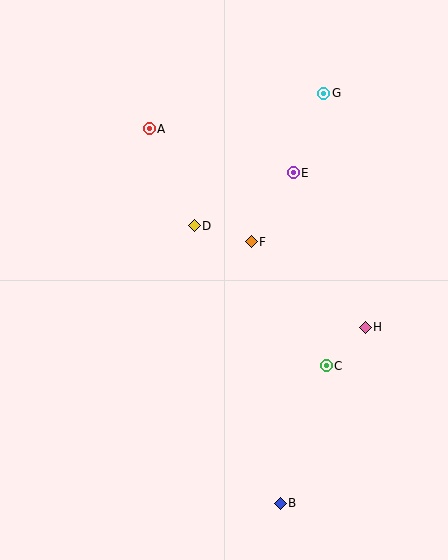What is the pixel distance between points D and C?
The distance between D and C is 192 pixels.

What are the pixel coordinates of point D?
Point D is at (194, 226).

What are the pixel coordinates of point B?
Point B is at (280, 503).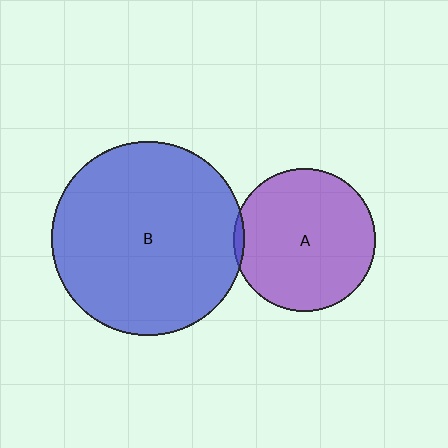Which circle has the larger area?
Circle B (blue).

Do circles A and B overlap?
Yes.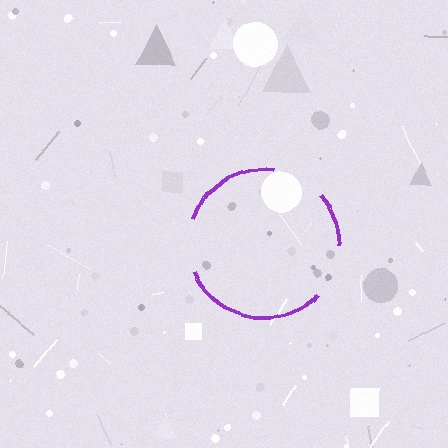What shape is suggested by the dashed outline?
The dashed outline suggests a circle.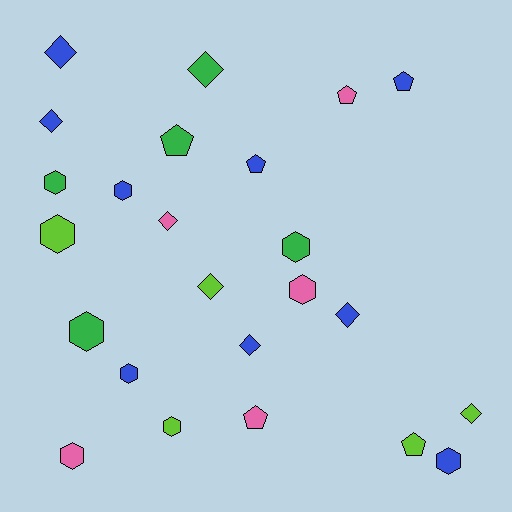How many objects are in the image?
There are 24 objects.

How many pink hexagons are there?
There are 2 pink hexagons.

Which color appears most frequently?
Blue, with 9 objects.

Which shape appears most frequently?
Hexagon, with 10 objects.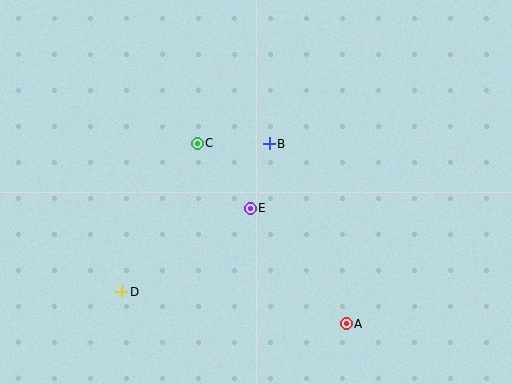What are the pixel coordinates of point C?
Point C is at (197, 143).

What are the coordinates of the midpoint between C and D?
The midpoint between C and D is at (159, 217).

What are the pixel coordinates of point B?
Point B is at (269, 144).